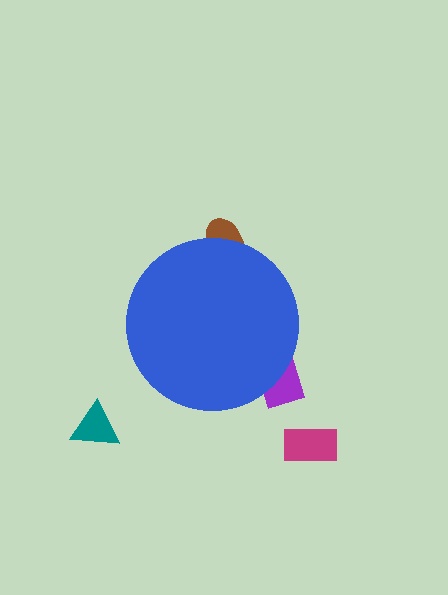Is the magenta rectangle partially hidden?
No, the magenta rectangle is fully visible.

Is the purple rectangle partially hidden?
Yes, the purple rectangle is partially hidden behind the blue circle.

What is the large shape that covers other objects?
A blue circle.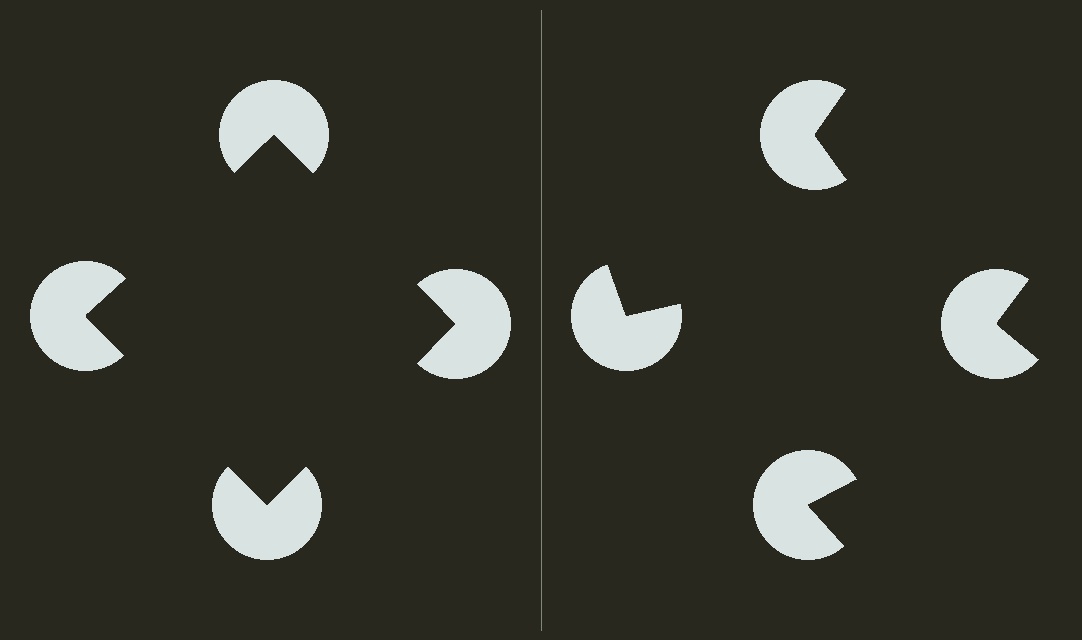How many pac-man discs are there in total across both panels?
8 — 4 on each side.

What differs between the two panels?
The pac-man discs are positioned identically on both sides; only the wedge orientations differ. On the left they align to a square; on the right they are misaligned.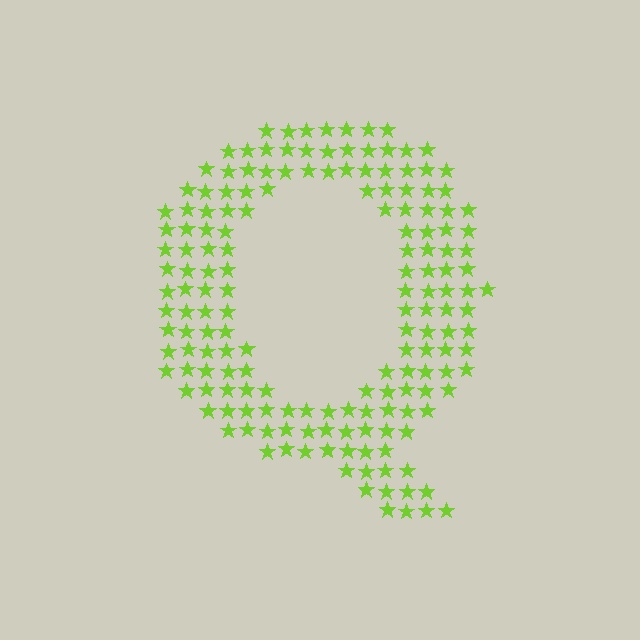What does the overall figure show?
The overall figure shows the letter Q.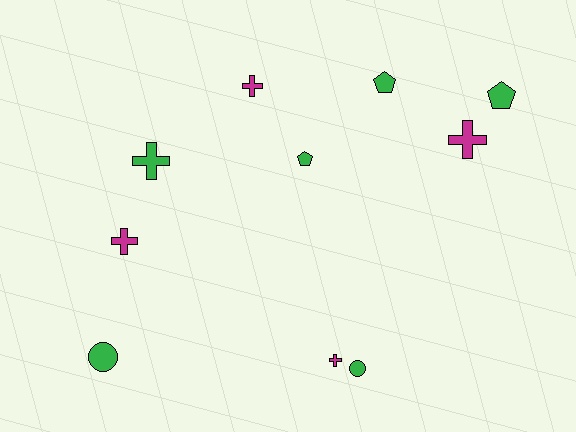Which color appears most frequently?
Green, with 6 objects.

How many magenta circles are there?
There are no magenta circles.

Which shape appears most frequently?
Cross, with 5 objects.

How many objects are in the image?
There are 10 objects.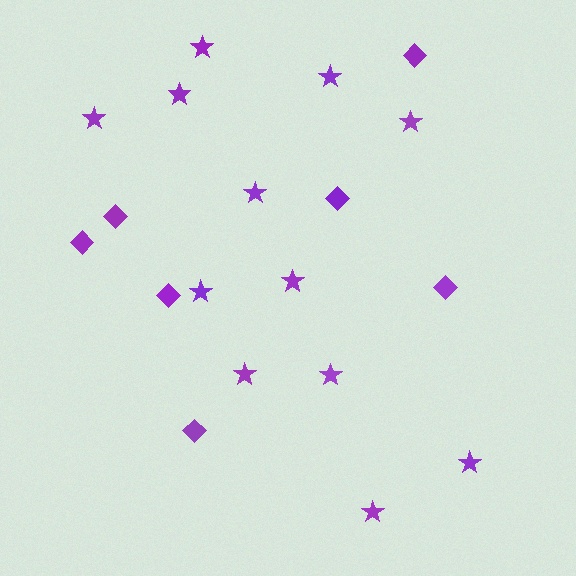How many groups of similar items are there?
There are 2 groups: one group of stars (12) and one group of diamonds (7).